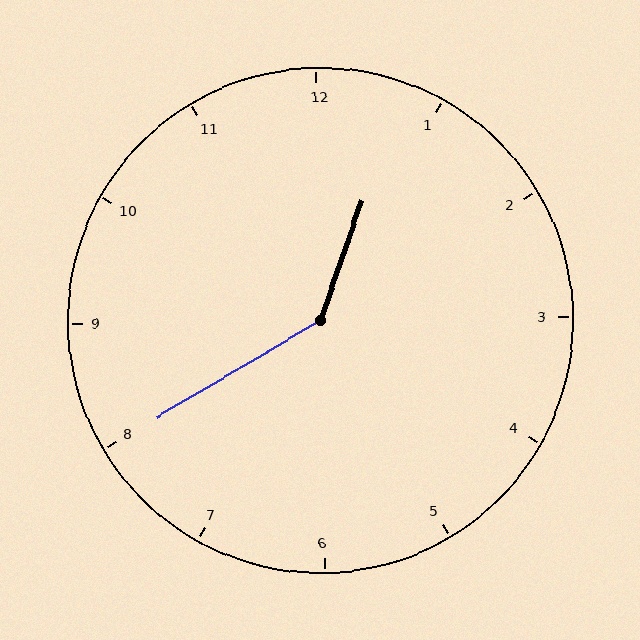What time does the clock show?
12:40.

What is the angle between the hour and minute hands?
Approximately 140 degrees.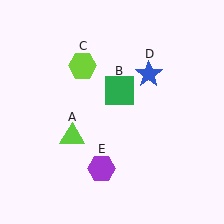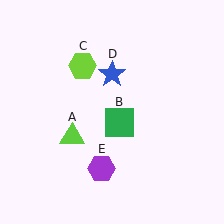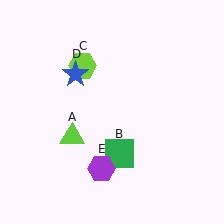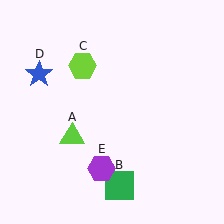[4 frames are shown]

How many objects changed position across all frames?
2 objects changed position: green square (object B), blue star (object D).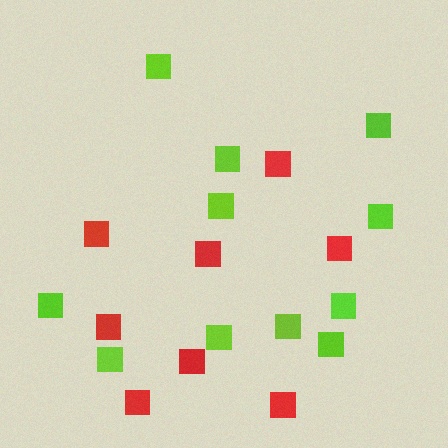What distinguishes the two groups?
There are 2 groups: one group of red squares (8) and one group of lime squares (11).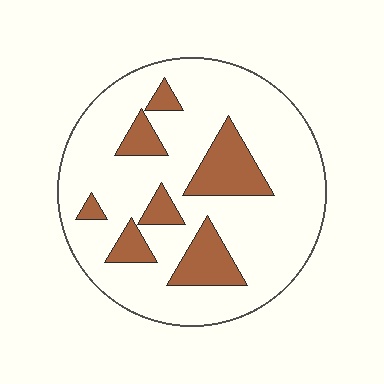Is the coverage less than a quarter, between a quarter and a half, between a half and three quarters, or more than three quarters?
Less than a quarter.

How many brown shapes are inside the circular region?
7.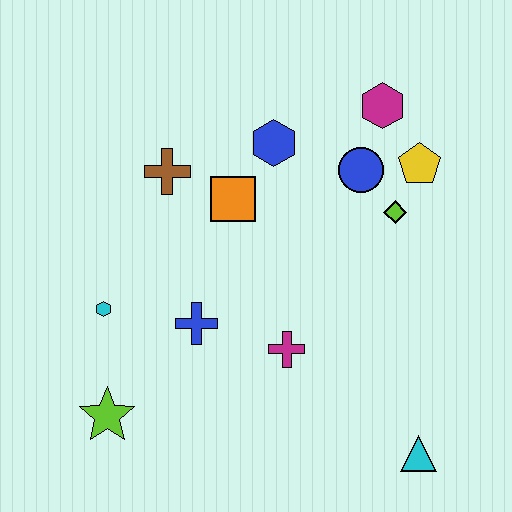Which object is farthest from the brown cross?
The cyan triangle is farthest from the brown cross.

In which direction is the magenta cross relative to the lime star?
The magenta cross is to the right of the lime star.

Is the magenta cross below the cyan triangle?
No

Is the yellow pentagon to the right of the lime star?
Yes